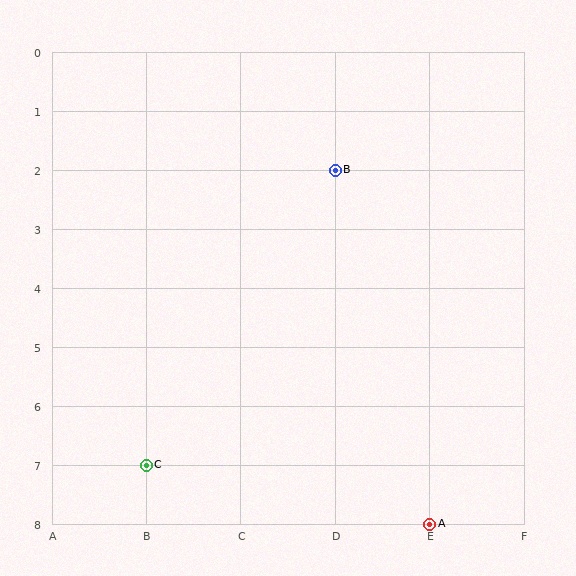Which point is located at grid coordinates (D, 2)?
Point B is at (D, 2).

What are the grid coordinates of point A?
Point A is at grid coordinates (E, 8).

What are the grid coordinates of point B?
Point B is at grid coordinates (D, 2).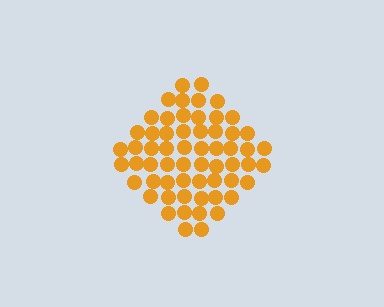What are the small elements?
The small elements are circles.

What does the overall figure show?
The overall figure shows a diamond.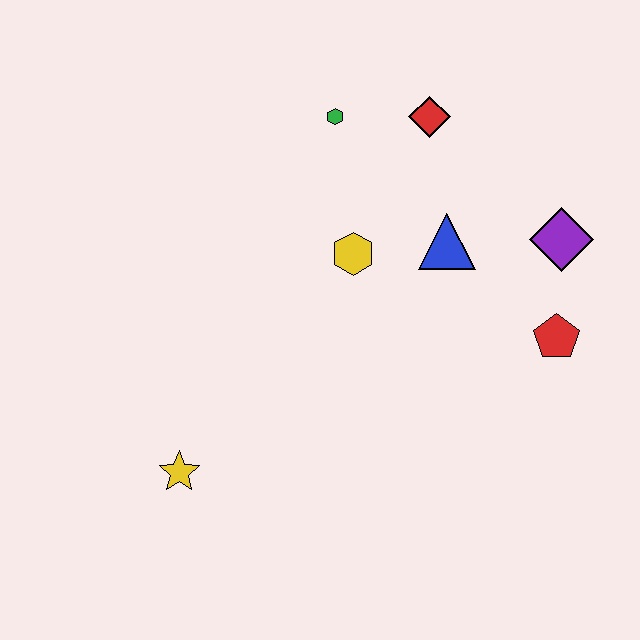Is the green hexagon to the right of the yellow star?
Yes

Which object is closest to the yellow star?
The yellow hexagon is closest to the yellow star.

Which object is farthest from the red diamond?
The yellow star is farthest from the red diamond.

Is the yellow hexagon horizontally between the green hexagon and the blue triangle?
Yes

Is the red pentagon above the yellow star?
Yes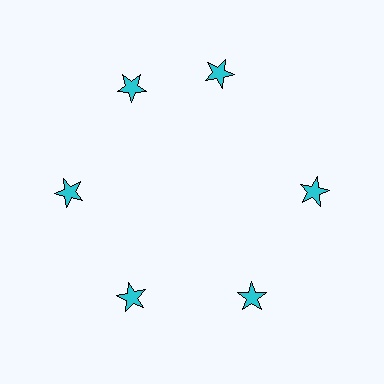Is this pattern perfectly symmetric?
No. The 6 cyan stars are arranged in a ring, but one element near the 1 o'clock position is rotated out of alignment along the ring, breaking the 6-fold rotational symmetry.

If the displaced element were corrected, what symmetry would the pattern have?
It would have 6-fold rotational symmetry — the pattern would map onto itself every 60 degrees.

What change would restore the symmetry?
The symmetry would be restored by rotating it back into even spacing with its neighbors so that all 6 stars sit at equal angles and equal distance from the center.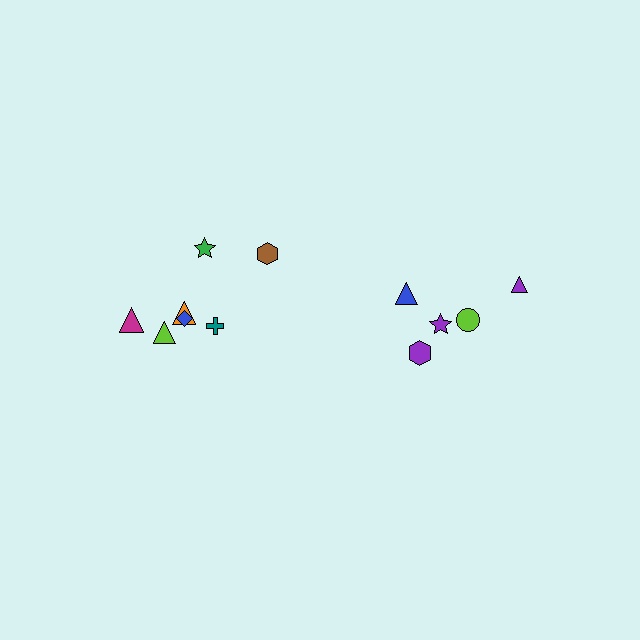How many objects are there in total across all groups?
There are 12 objects.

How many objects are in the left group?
There are 7 objects.